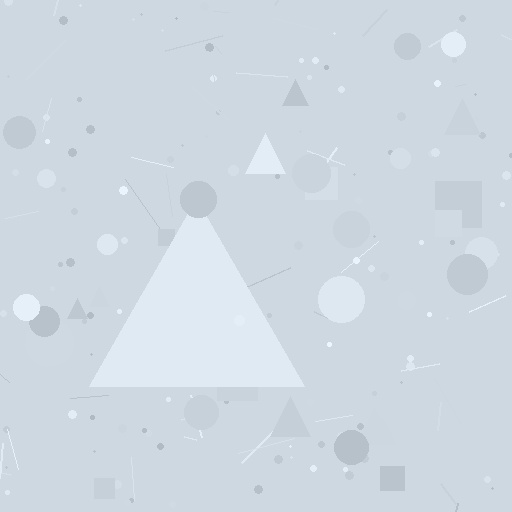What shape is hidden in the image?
A triangle is hidden in the image.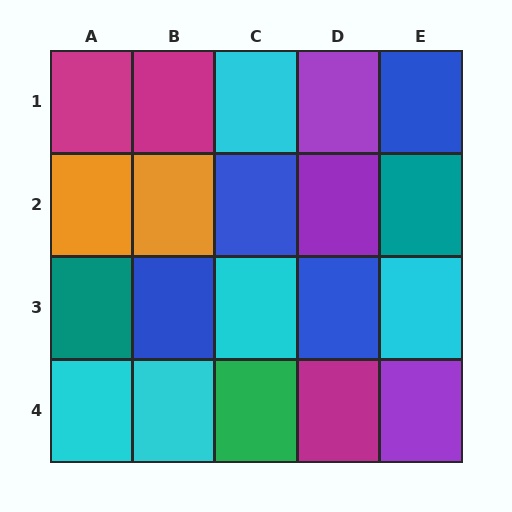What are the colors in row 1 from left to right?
Magenta, magenta, cyan, purple, blue.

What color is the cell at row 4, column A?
Cyan.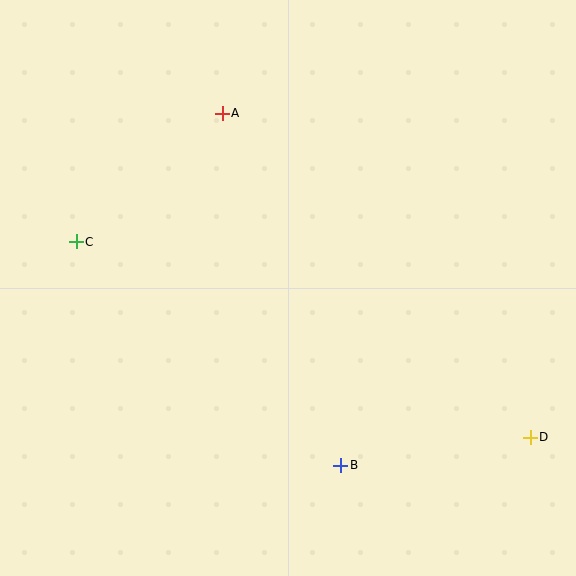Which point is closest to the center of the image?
Point B at (341, 465) is closest to the center.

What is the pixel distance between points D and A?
The distance between D and A is 447 pixels.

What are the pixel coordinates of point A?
Point A is at (222, 113).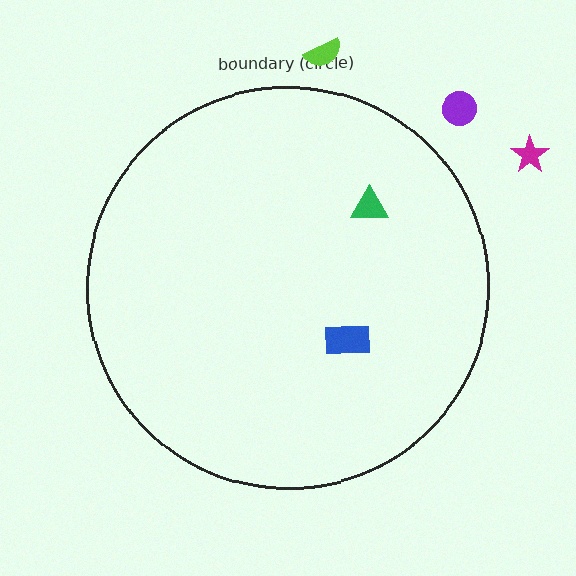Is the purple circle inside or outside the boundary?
Outside.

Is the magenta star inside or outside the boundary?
Outside.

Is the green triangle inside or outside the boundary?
Inside.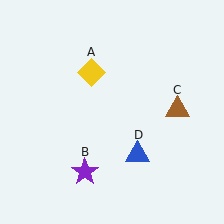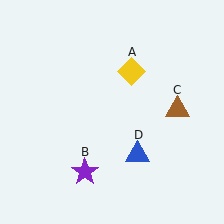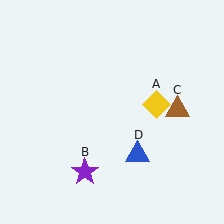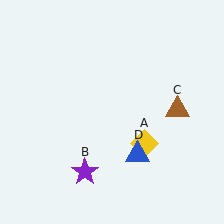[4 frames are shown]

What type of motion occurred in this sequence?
The yellow diamond (object A) rotated clockwise around the center of the scene.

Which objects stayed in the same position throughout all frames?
Purple star (object B) and brown triangle (object C) and blue triangle (object D) remained stationary.